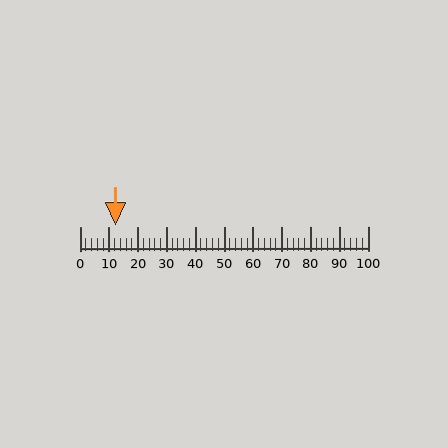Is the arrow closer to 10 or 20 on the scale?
The arrow is closer to 10.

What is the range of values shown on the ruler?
The ruler shows values from 0 to 100.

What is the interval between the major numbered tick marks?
The major tick marks are spaced 10 units apart.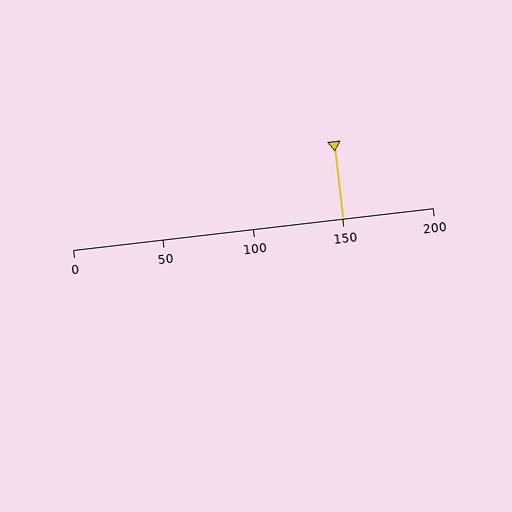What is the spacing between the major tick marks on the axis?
The major ticks are spaced 50 apart.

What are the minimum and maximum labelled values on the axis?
The axis runs from 0 to 200.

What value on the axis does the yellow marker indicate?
The marker indicates approximately 150.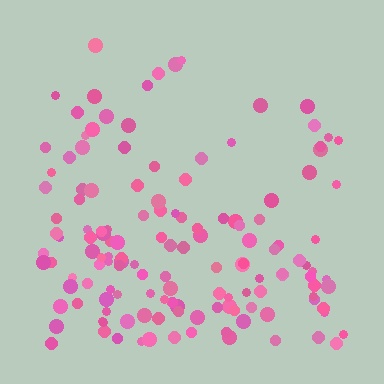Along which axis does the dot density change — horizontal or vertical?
Vertical.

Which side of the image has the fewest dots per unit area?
The top.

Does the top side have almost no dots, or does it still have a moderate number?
Still a moderate number, just noticeably fewer than the bottom.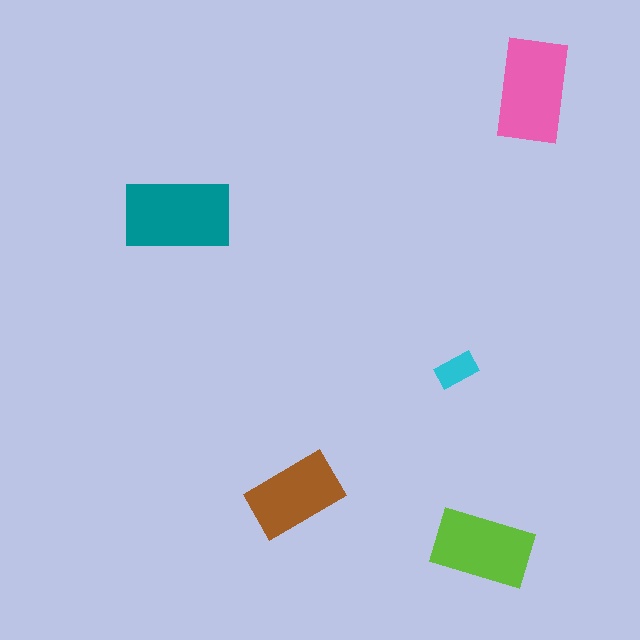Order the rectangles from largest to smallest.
the teal one, the pink one, the lime one, the brown one, the cyan one.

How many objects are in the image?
There are 5 objects in the image.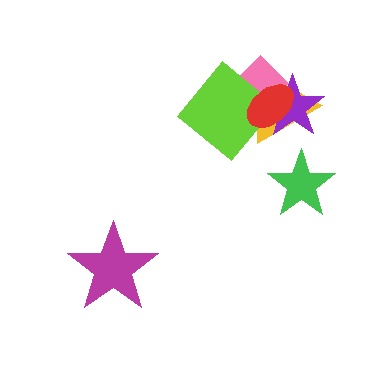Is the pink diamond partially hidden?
Yes, it is partially covered by another shape.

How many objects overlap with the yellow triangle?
4 objects overlap with the yellow triangle.